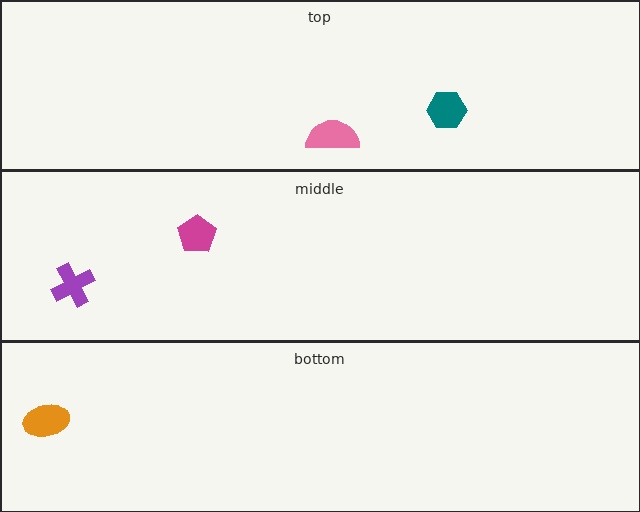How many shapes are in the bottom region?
1.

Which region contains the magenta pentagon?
The middle region.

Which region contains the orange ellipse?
The bottom region.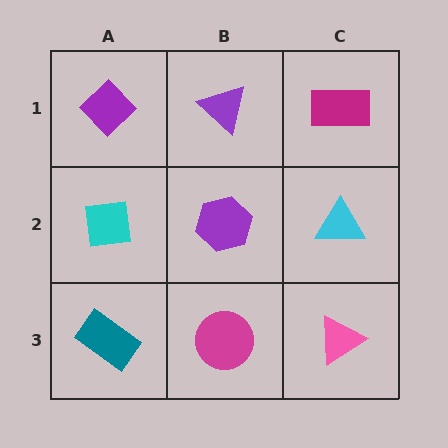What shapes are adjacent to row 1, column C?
A cyan triangle (row 2, column C), a purple triangle (row 1, column B).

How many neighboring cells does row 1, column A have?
2.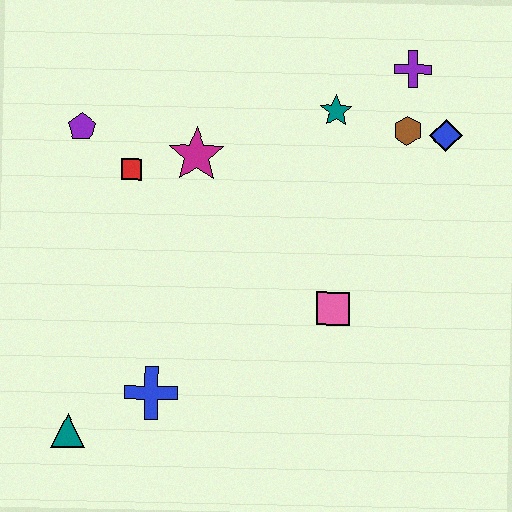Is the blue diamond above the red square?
Yes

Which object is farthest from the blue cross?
The purple cross is farthest from the blue cross.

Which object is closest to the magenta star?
The red square is closest to the magenta star.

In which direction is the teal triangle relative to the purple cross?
The teal triangle is below the purple cross.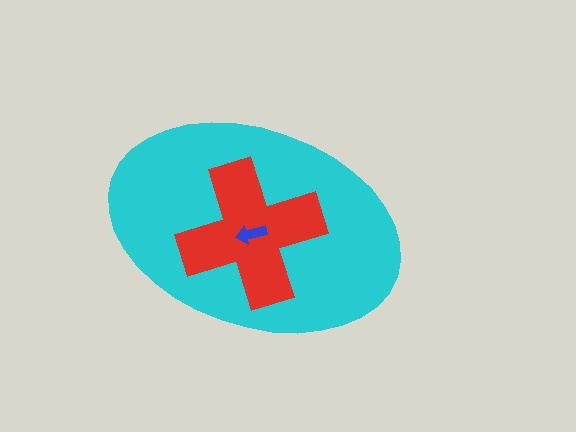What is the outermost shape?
The cyan ellipse.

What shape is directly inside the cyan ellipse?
The red cross.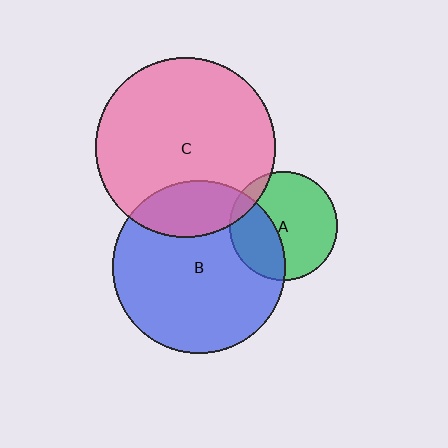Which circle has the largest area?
Circle C (pink).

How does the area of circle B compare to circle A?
Approximately 2.5 times.